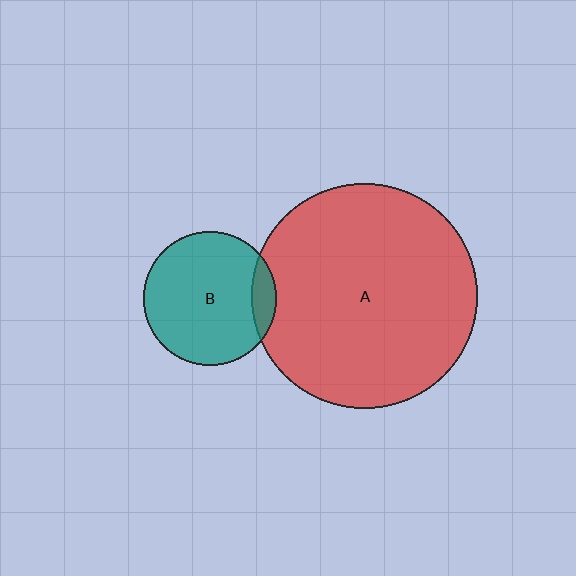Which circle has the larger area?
Circle A (red).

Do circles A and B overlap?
Yes.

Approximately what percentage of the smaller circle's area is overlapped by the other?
Approximately 10%.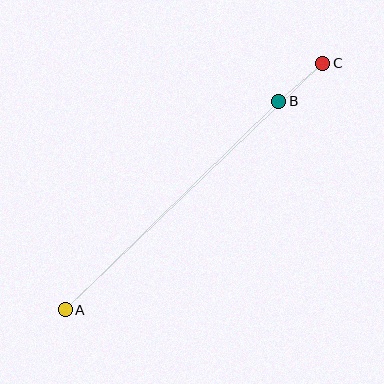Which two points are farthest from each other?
Points A and C are farthest from each other.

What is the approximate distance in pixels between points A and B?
The distance between A and B is approximately 299 pixels.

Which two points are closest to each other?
Points B and C are closest to each other.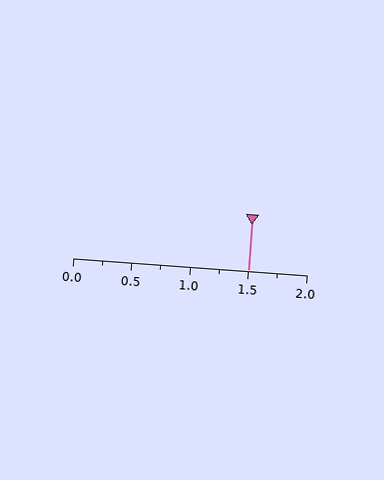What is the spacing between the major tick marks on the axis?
The major ticks are spaced 0.5 apart.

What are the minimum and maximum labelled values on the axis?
The axis runs from 0.0 to 2.0.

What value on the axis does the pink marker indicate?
The marker indicates approximately 1.5.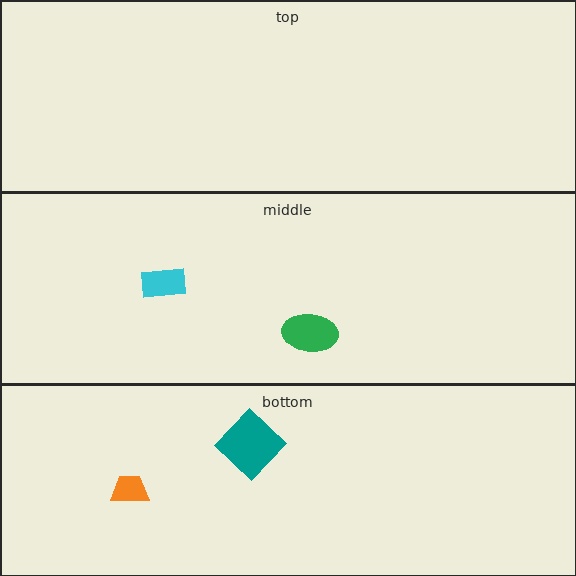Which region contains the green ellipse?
The middle region.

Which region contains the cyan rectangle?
The middle region.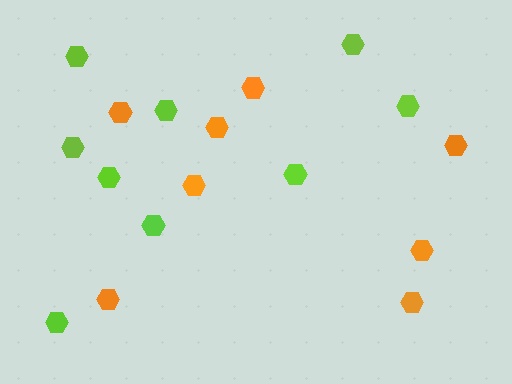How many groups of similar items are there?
There are 2 groups: one group of lime hexagons (9) and one group of orange hexagons (8).